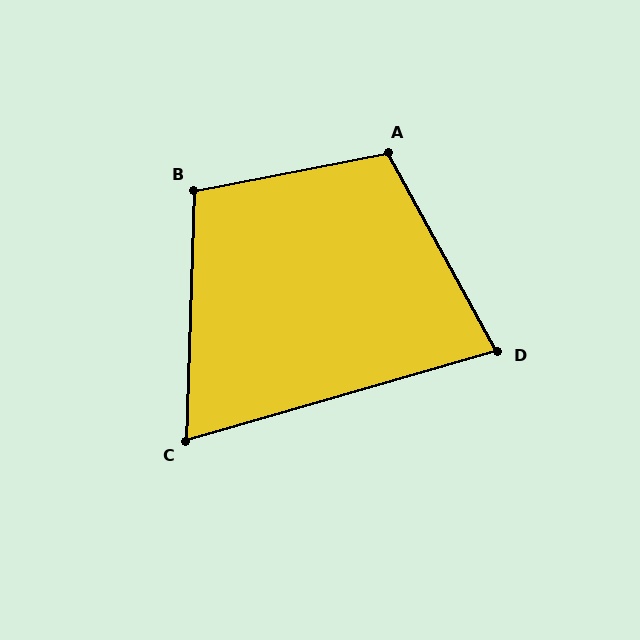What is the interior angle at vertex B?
Approximately 103 degrees (obtuse).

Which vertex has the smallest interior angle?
C, at approximately 72 degrees.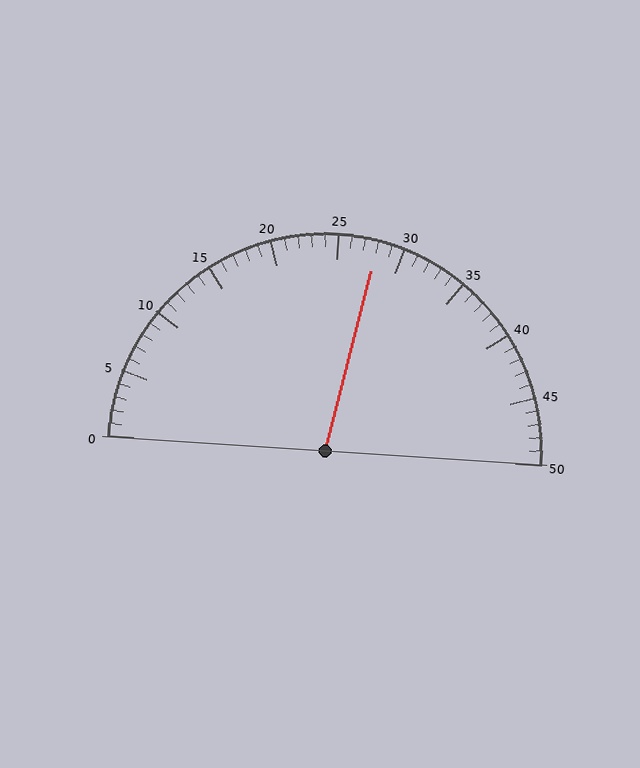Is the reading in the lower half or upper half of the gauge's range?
The reading is in the upper half of the range (0 to 50).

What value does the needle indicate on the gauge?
The needle indicates approximately 28.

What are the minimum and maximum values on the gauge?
The gauge ranges from 0 to 50.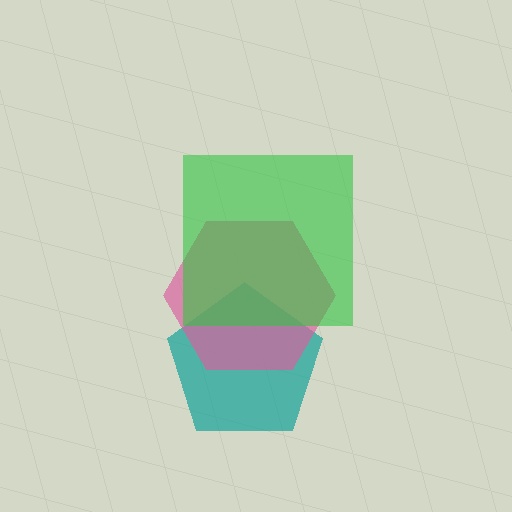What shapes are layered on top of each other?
The layered shapes are: a teal pentagon, a pink hexagon, a green square.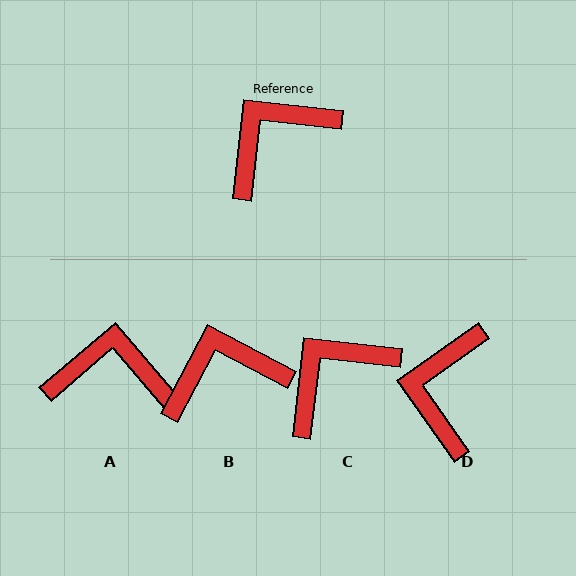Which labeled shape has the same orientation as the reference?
C.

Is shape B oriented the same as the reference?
No, it is off by about 21 degrees.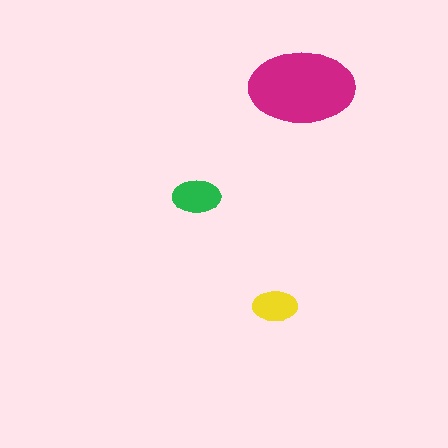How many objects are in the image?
There are 3 objects in the image.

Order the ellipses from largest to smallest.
the magenta one, the green one, the yellow one.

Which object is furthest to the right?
The magenta ellipse is rightmost.